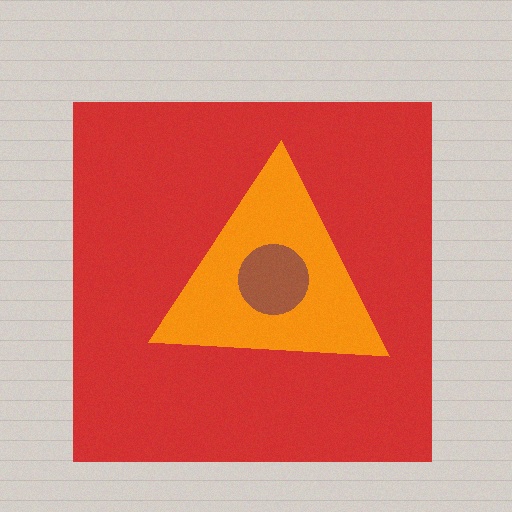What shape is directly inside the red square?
The orange triangle.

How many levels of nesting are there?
3.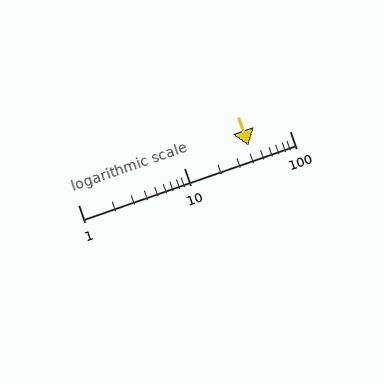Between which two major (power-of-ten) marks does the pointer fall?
The pointer is between 10 and 100.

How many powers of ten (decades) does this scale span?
The scale spans 2 decades, from 1 to 100.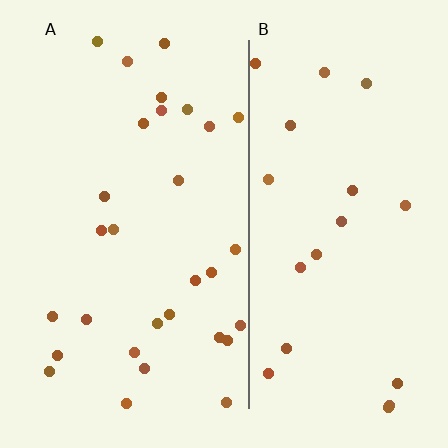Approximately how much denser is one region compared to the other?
Approximately 1.5× — region A over region B.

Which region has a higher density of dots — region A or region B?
A (the left).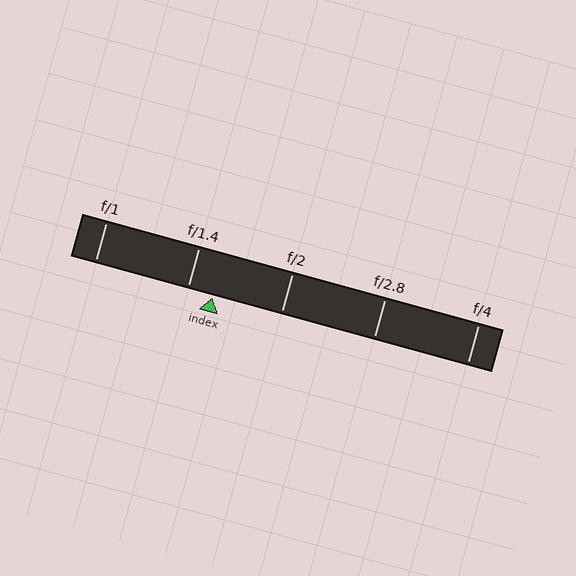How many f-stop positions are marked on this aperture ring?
There are 5 f-stop positions marked.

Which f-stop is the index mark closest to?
The index mark is closest to f/1.4.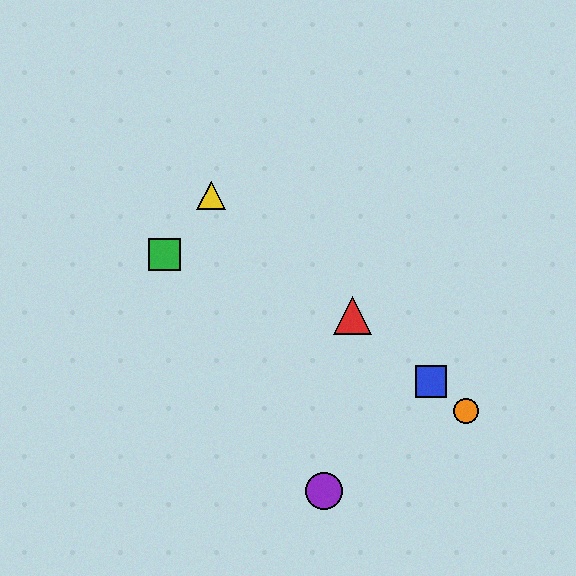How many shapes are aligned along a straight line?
4 shapes (the red triangle, the blue square, the yellow triangle, the orange circle) are aligned along a straight line.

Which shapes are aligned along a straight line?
The red triangle, the blue square, the yellow triangle, the orange circle are aligned along a straight line.